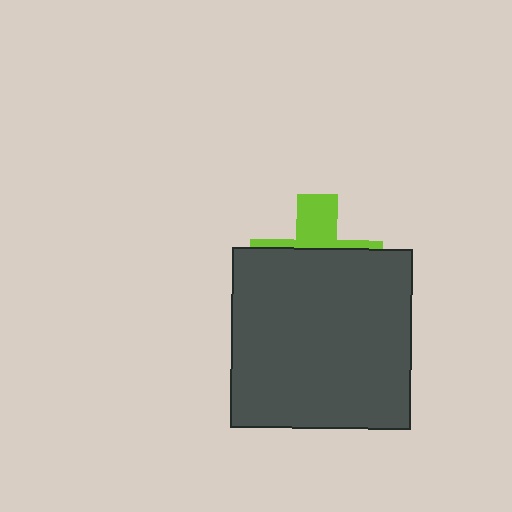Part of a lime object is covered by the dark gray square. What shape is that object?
It is a cross.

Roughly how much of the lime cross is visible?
A small part of it is visible (roughly 32%).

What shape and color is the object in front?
The object in front is a dark gray square.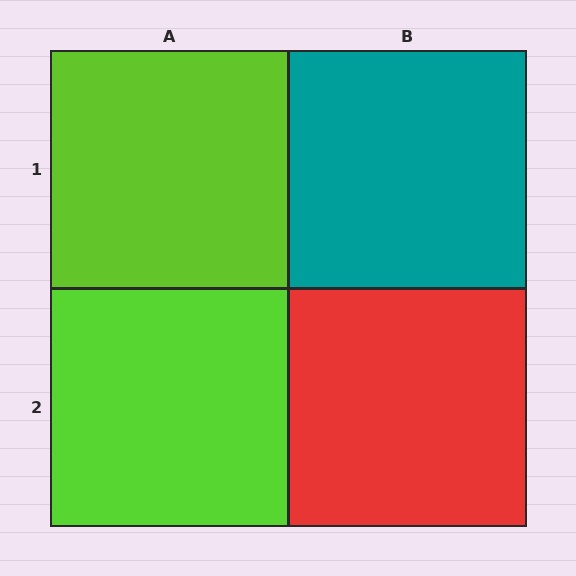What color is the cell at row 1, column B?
Teal.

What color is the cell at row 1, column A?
Lime.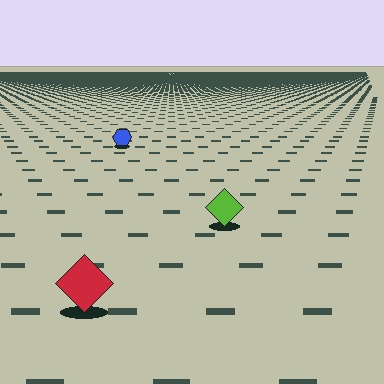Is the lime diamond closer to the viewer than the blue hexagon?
Yes. The lime diamond is closer — you can tell from the texture gradient: the ground texture is coarser near it.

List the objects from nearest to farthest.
From nearest to farthest: the red diamond, the lime diamond, the blue hexagon.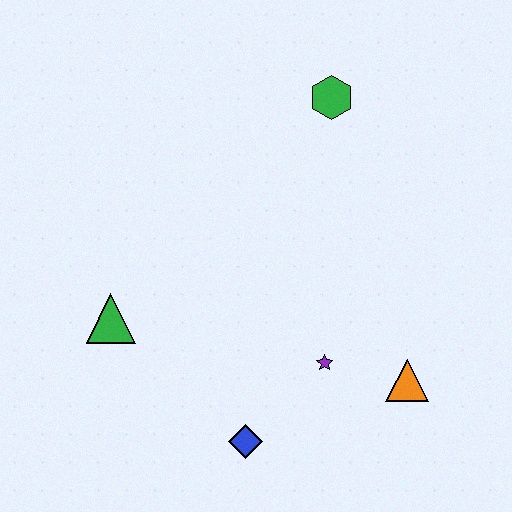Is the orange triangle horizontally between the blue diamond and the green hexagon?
No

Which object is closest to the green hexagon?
The purple star is closest to the green hexagon.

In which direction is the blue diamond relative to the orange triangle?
The blue diamond is to the left of the orange triangle.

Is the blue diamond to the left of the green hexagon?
Yes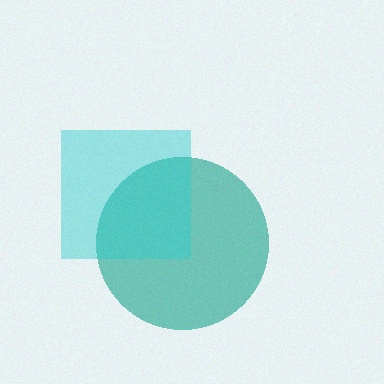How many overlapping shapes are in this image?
There are 2 overlapping shapes in the image.